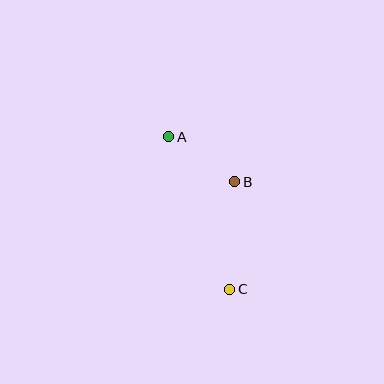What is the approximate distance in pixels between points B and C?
The distance between B and C is approximately 108 pixels.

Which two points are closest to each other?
Points A and B are closest to each other.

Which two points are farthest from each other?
Points A and C are farthest from each other.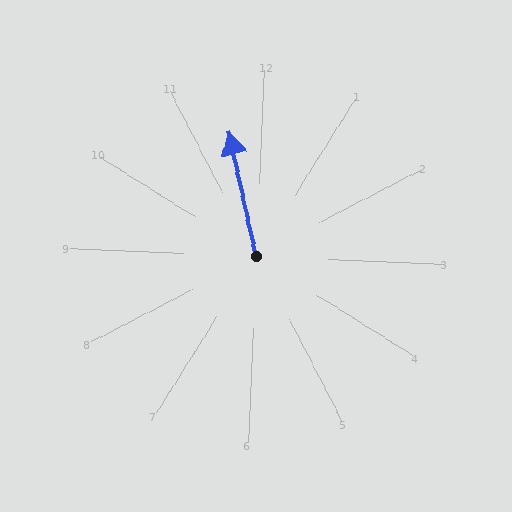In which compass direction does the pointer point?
North.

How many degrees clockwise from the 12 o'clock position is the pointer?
Approximately 345 degrees.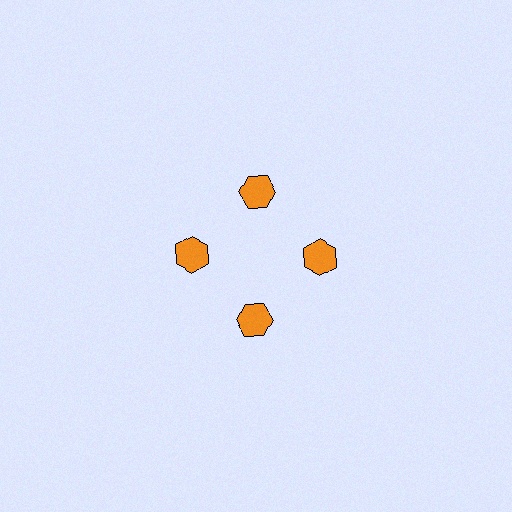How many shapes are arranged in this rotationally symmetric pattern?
There are 4 shapes, arranged in 4 groups of 1.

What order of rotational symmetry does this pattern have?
This pattern has 4-fold rotational symmetry.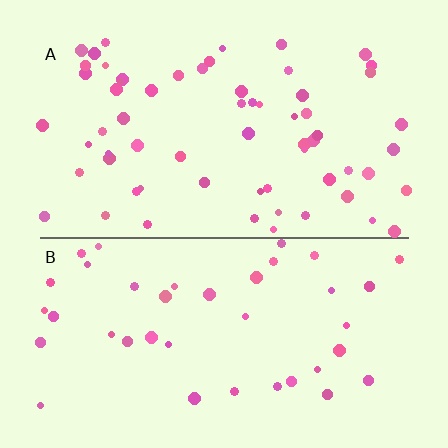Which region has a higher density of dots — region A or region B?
A (the top).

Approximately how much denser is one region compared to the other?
Approximately 1.6× — region A over region B.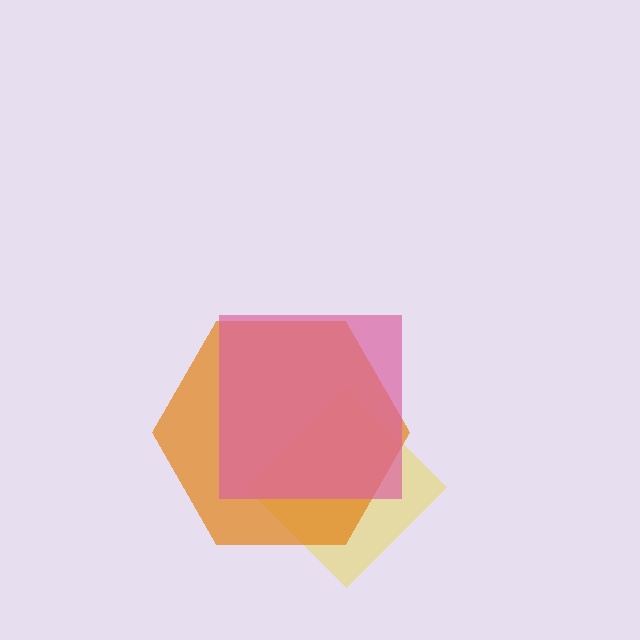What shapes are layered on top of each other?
The layered shapes are: a yellow diamond, an orange hexagon, a pink square.